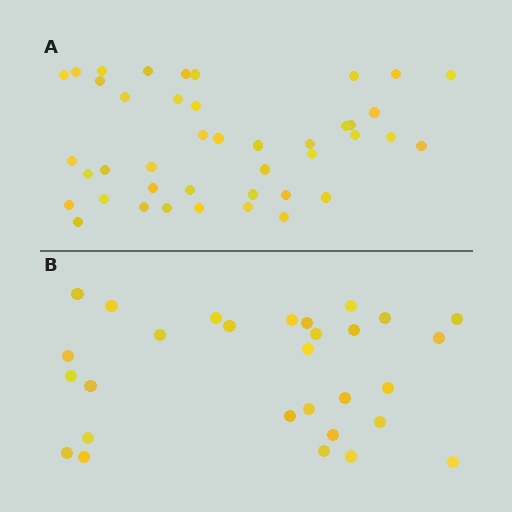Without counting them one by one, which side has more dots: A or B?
Region A (the top region) has more dots.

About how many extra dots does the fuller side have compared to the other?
Region A has approximately 15 more dots than region B.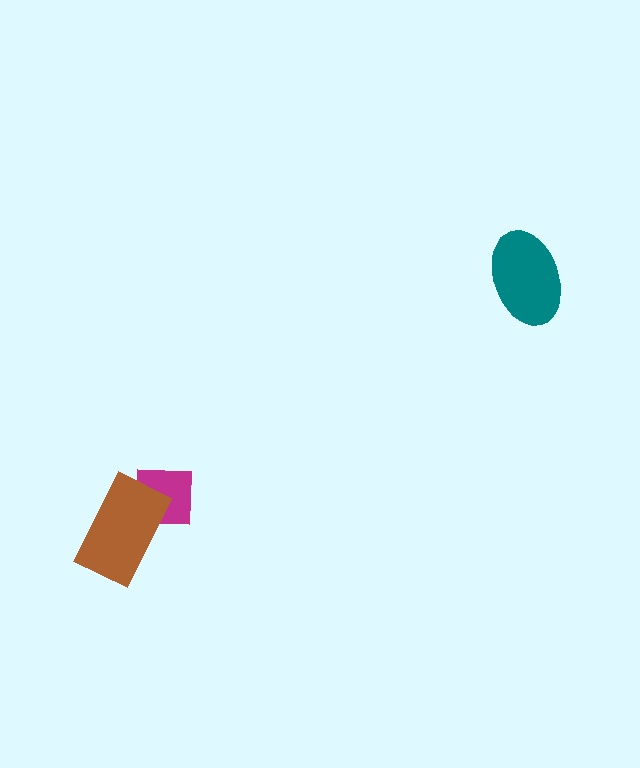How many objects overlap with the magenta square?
1 object overlaps with the magenta square.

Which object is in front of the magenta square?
The brown rectangle is in front of the magenta square.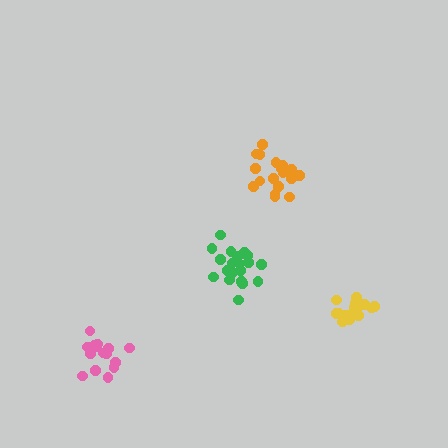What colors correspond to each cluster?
The clusters are colored: green, orange, pink, yellow.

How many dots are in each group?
Group 1: 20 dots, Group 2: 20 dots, Group 3: 15 dots, Group 4: 17 dots (72 total).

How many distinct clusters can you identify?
There are 4 distinct clusters.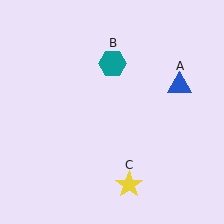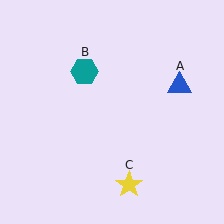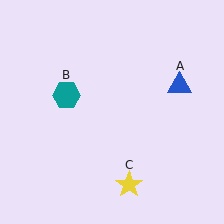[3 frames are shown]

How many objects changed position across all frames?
1 object changed position: teal hexagon (object B).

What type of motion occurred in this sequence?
The teal hexagon (object B) rotated counterclockwise around the center of the scene.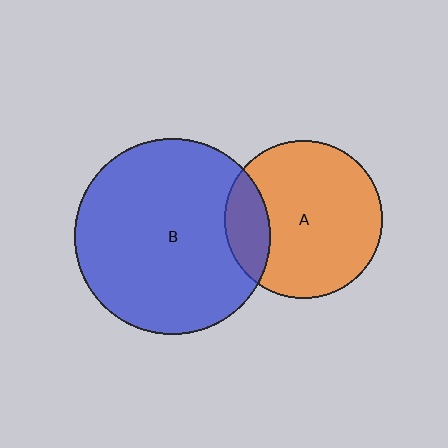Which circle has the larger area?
Circle B (blue).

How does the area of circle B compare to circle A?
Approximately 1.5 times.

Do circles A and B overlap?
Yes.